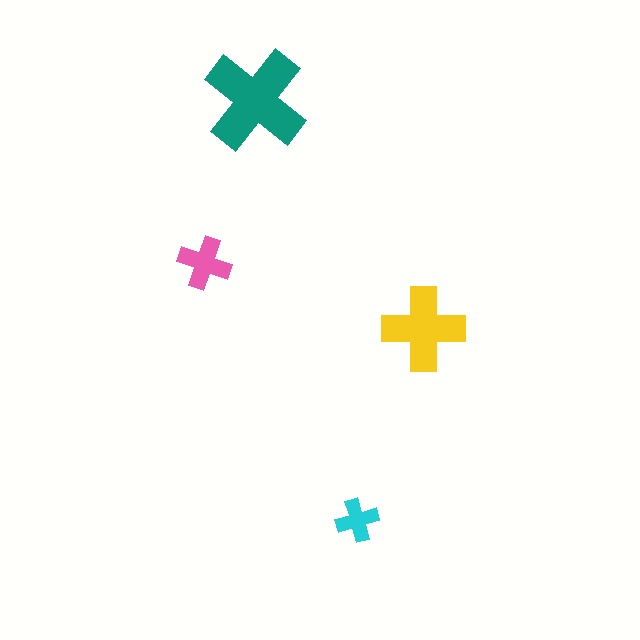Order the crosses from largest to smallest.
the teal one, the yellow one, the pink one, the cyan one.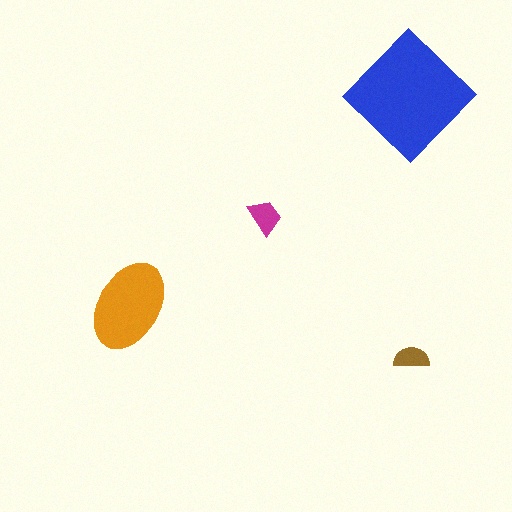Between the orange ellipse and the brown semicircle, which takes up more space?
The orange ellipse.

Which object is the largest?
The blue diamond.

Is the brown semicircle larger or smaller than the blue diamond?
Smaller.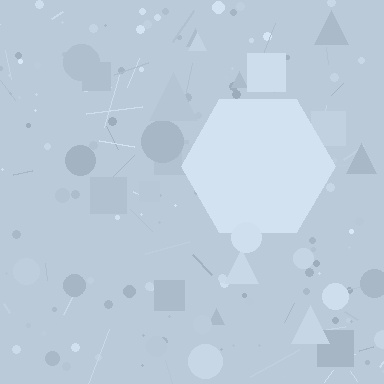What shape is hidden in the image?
A hexagon is hidden in the image.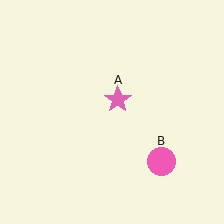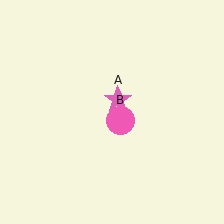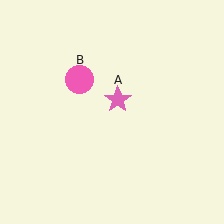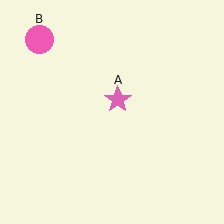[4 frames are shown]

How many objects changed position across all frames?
1 object changed position: pink circle (object B).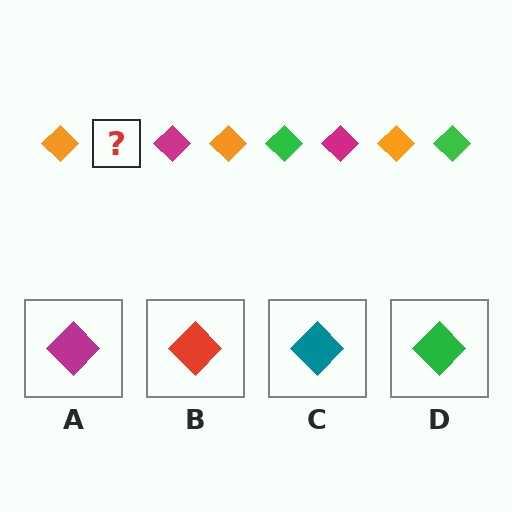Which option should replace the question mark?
Option D.